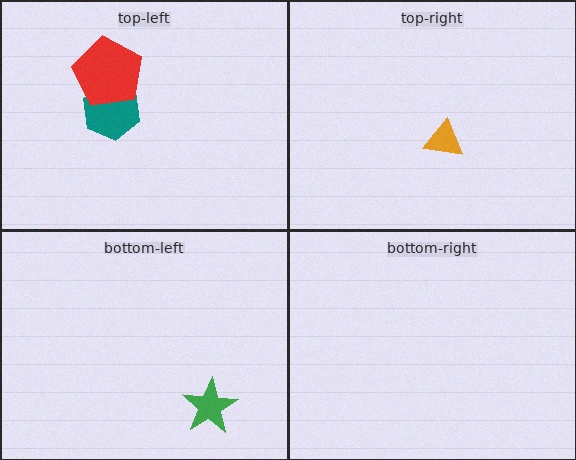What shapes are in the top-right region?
The orange triangle.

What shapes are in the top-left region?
The teal hexagon, the red pentagon.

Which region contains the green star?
The bottom-left region.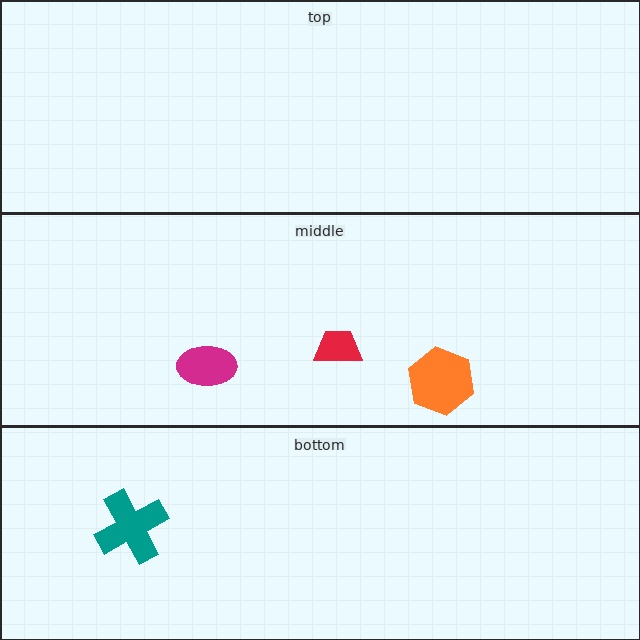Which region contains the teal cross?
The bottom region.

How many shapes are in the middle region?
3.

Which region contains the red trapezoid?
The middle region.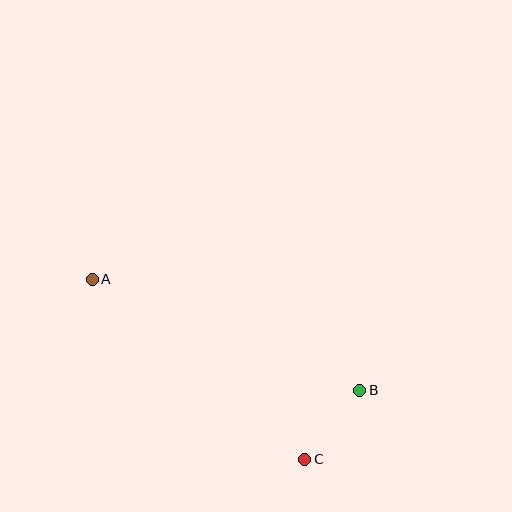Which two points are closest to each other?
Points B and C are closest to each other.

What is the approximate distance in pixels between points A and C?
The distance between A and C is approximately 279 pixels.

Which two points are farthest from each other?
Points A and B are farthest from each other.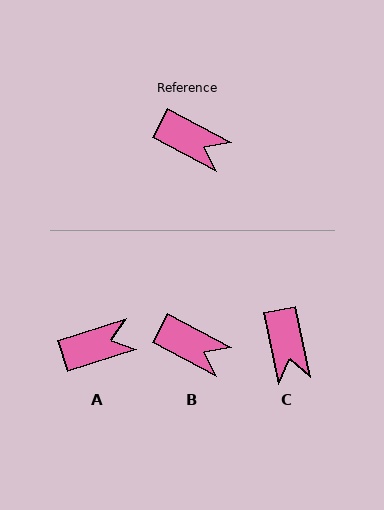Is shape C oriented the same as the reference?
No, it is off by about 50 degrees.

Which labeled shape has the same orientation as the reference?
B.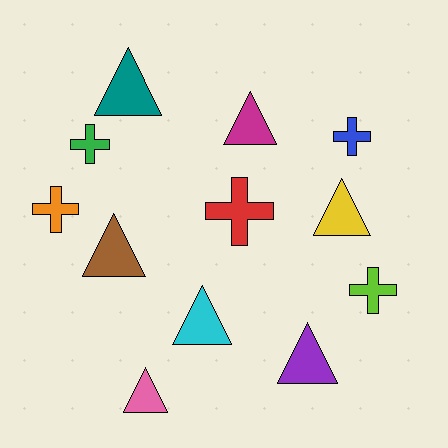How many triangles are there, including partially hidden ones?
There are 7 triangles.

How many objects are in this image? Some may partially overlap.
There are 12 objects.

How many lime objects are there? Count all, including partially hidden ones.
There is 1 lime object.